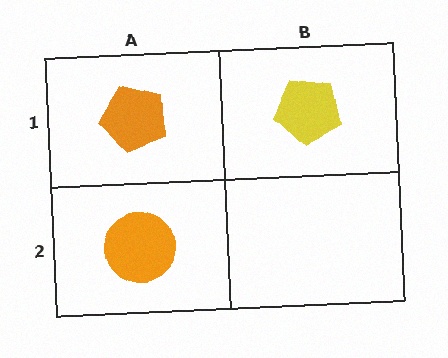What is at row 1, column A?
An orange pentagon.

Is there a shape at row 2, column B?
No, that cell is empty.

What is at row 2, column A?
An orange circle.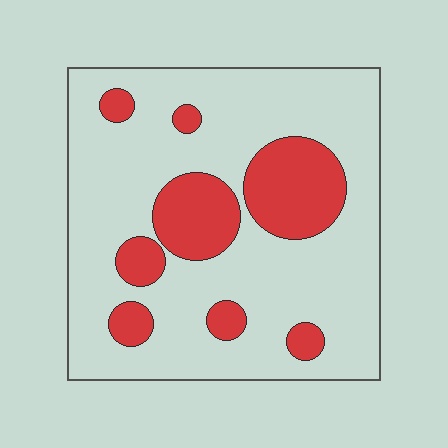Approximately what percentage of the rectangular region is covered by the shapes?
Approximately 25%.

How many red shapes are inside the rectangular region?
8.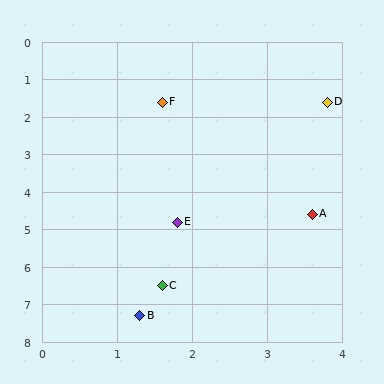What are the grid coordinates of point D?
Point D is at approximately (3.8, 1.6).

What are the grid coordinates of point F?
Point F is at approximately (1.6, 1.6).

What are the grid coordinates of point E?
Point E is at approximately (1.8, 4.8).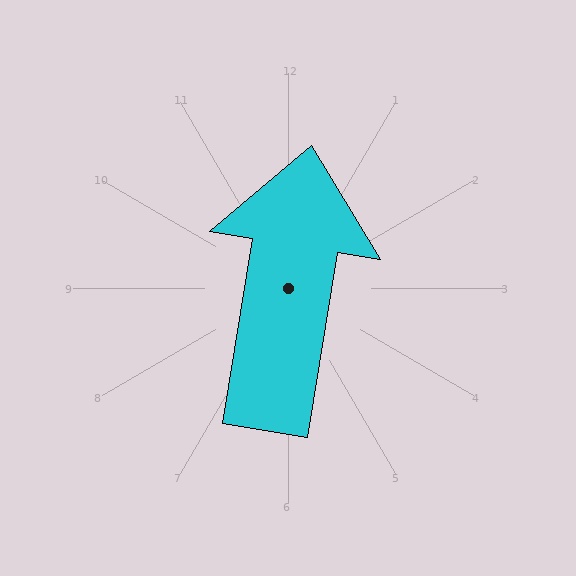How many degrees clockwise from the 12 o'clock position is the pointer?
Approximately 9 degrees.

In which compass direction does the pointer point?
North.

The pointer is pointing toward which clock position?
Roughly 12 o'clock.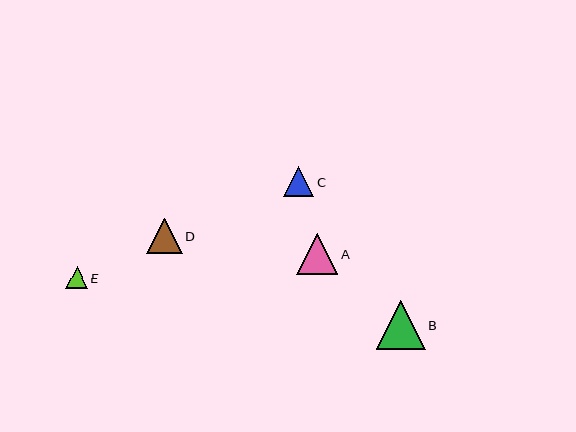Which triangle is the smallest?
Triangle E is the smallest with a size of approximately 22 pixels.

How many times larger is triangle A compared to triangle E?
Triangle A is approximately 1.9 times the size of triangle E.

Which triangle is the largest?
Triangle B is the largest with a size of approximately 49 pixels.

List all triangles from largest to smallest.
From largest to smallest: B, A, D, C, E.